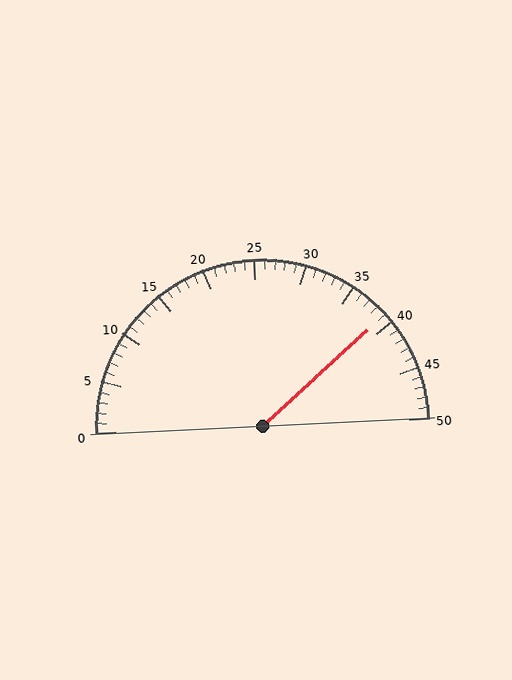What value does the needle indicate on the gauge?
The needle indicates approximately 39.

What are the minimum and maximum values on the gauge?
The gauge ranges from 0 to 50.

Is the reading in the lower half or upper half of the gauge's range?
The reading is in the upper half of the range (0 to 50).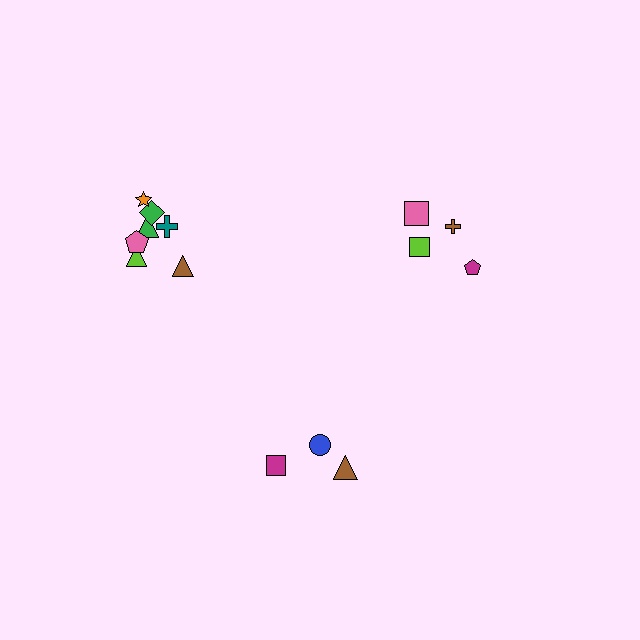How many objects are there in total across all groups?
There are 14 objects.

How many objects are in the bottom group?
There are 3 objects.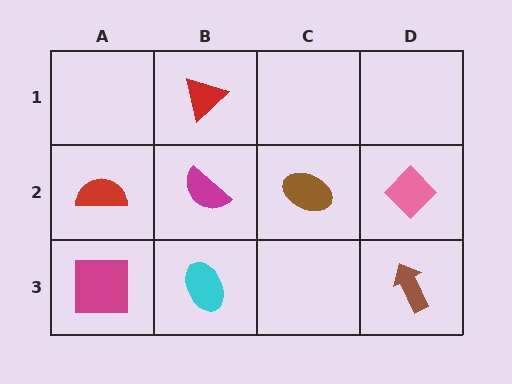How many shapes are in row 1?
1 shape.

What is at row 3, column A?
A magenta square.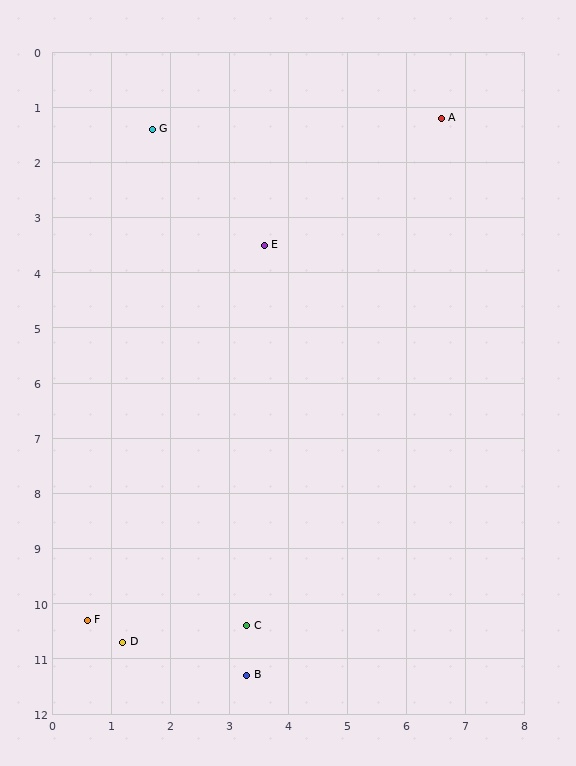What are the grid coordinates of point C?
Point C is at approximately (3.3, 10.4).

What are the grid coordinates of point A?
Point A is at approximately (6.6, 1.2).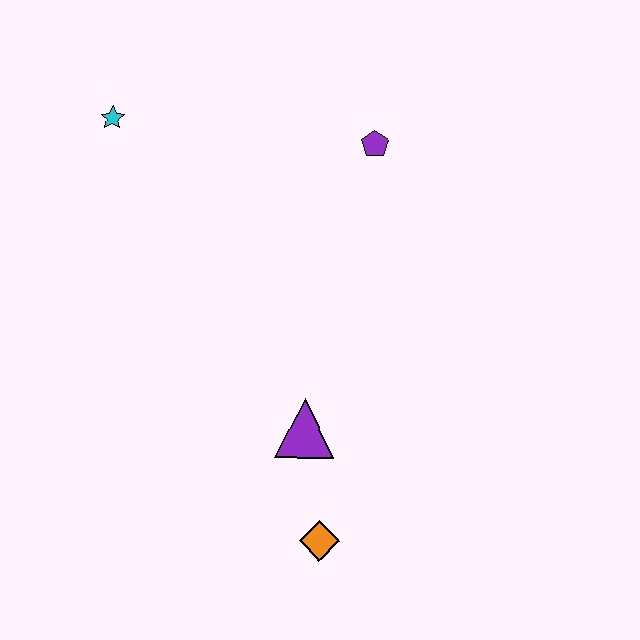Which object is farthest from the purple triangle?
The cyan star is farthest from the purple triangle.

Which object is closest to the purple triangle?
The orange diamond is closest to the purple triangle.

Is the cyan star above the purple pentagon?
Yes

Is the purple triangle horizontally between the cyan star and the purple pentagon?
Yes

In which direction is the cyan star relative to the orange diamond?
The cyan star is above the orange diamond.